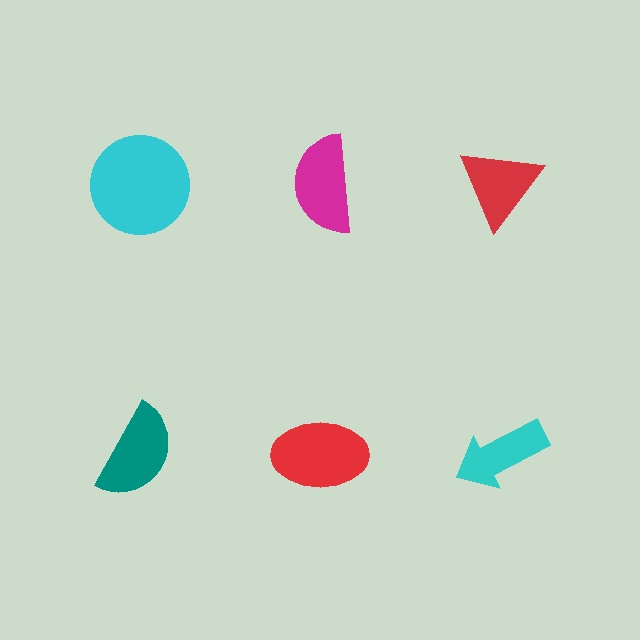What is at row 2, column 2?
A red ellipse.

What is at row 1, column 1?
A cyan circle.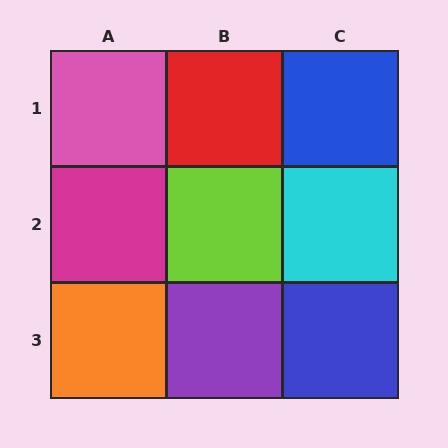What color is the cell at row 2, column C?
Cyan.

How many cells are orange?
1 cell is orange.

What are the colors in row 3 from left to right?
Orange, purple, blue.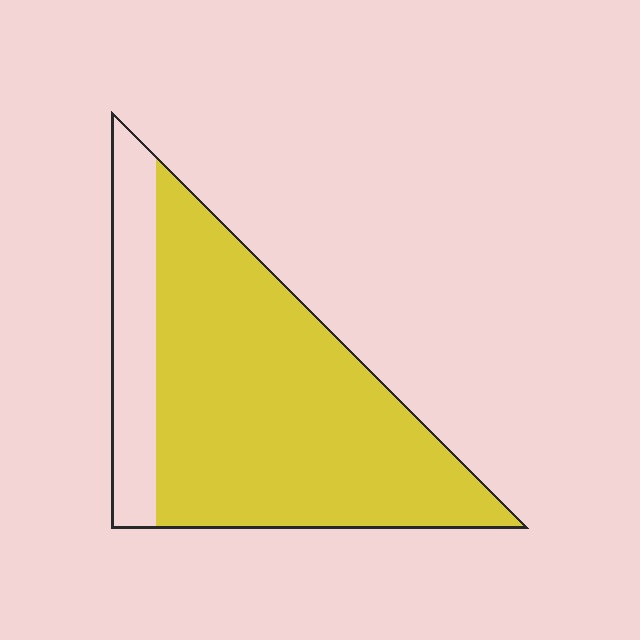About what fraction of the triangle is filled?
About four fifths (4/5).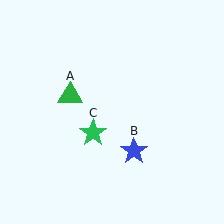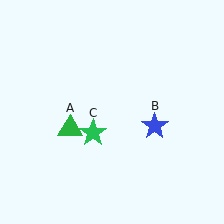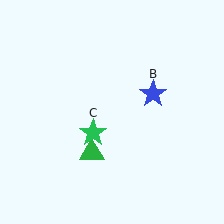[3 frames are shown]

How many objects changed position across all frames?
2 objects changed position: green triangle (object A), blue star (object B).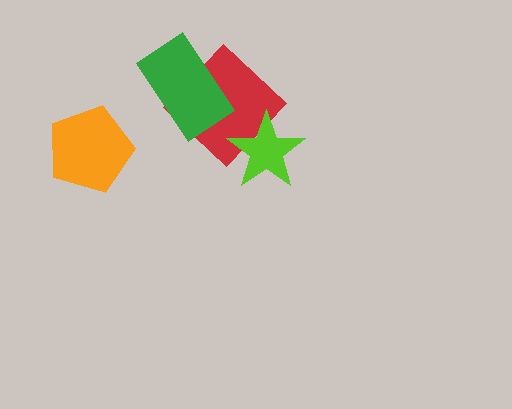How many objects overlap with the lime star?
1 object overlaps with the lime star.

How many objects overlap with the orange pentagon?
0 objects overlap with the orange pentagon.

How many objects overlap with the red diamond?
2 objects overlap with the red diamond.